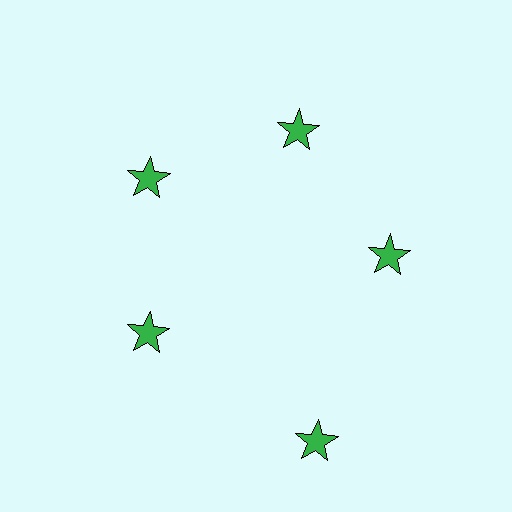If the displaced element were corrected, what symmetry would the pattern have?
It would have 5-fold rotational symmetry — the pattern would map onto itself every 72 degrees.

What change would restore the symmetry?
The symmetry would be restored by moving it inward, back onto the ring so that all 5 stars sit at equal angles and equal distance from the center.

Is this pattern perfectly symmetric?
No. The 5 green stars are arranged in a ring, but one element near the 5 o'clock position is pushed outward from the center, breaking the 5-fold rotational symmetry.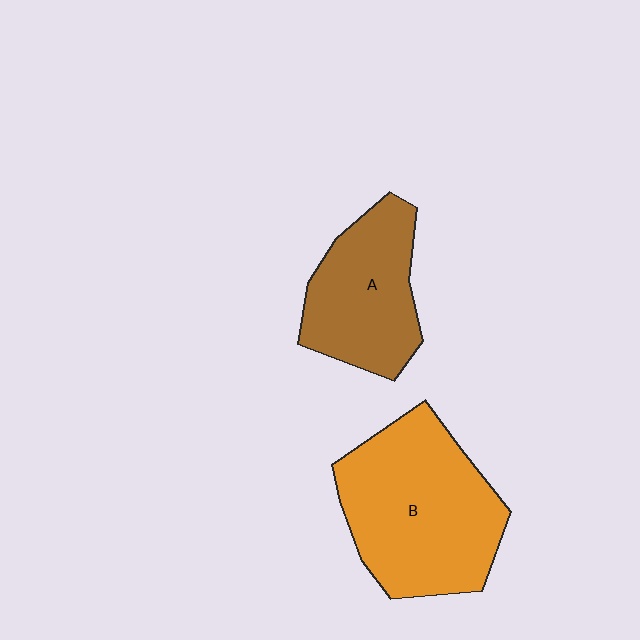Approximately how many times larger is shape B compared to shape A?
Approximately 1.5 times.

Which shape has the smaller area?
Shape A (brown).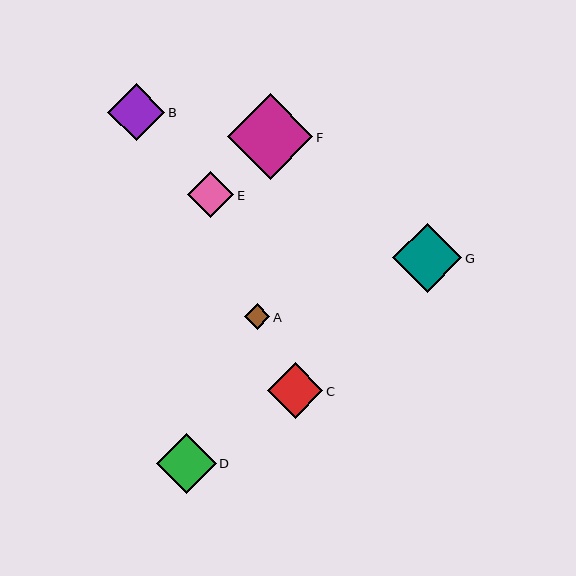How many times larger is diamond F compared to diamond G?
Diamond F is approximately 1.2 times the size of diamond G.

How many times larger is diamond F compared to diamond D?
Diamond F is approximately 1.4 times the size of diamond D.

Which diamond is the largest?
Diamond F is the largest with a size of approximately 85 pixels.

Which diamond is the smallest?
Diamond A is the smallest with a size of approximately 26 pixels.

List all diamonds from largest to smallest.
From largest to smallest: F, G, D, B, C, E, A.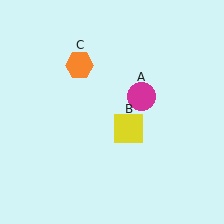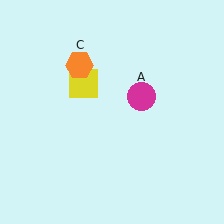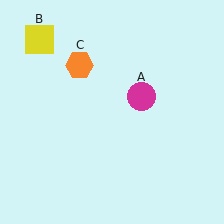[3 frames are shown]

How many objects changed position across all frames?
1 object changed position: yellow square (object B).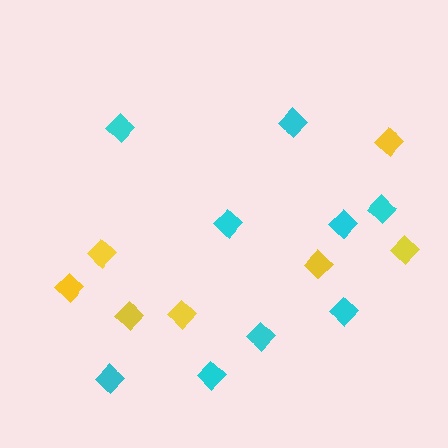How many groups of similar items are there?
There are 2 groups: one group of cyan diamonds (9) and one group of yellow diamonds (7).